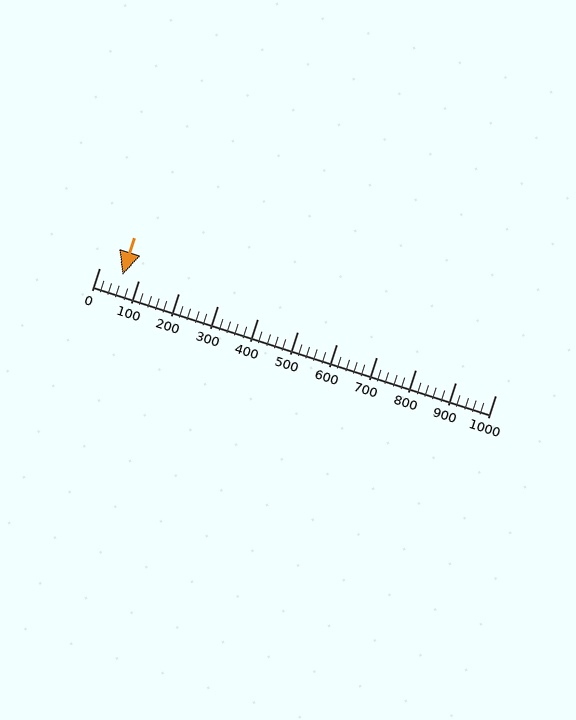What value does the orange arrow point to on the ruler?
The orange arrow points to approximately 60.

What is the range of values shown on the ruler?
The ruler shows values from 0 to 1000.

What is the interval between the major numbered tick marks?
The major tick marks are spaced 100 units apart.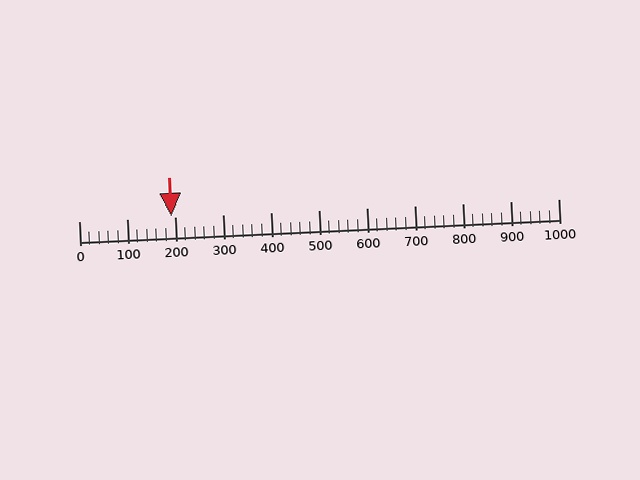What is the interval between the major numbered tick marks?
The major tick marks are spaced 100 units apart.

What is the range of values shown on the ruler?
The ruler shows values from 0 to 1000.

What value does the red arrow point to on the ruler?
The red arrow points to approximately 193.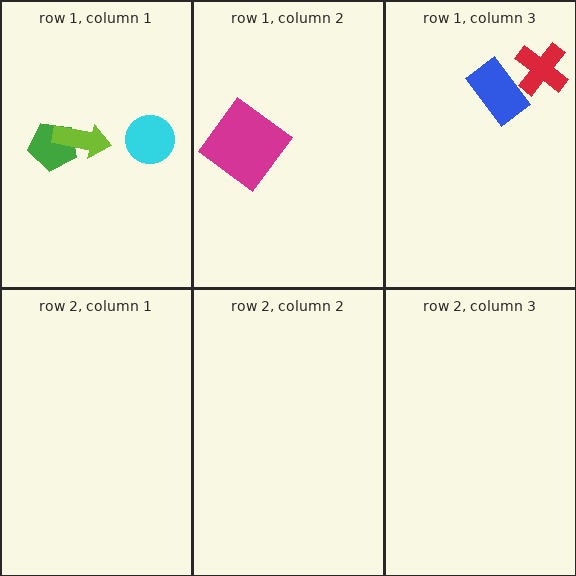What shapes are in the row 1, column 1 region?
The green pentagon, the cyan circle, the lime arrow.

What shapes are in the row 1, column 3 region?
The red cross, the blue rectangle.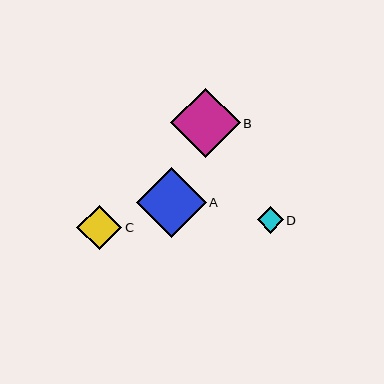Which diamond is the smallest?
Diamond D is the smallest with a size of approximately 26 pixels.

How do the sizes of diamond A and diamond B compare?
Diamond A and diamond B are approximately the same size.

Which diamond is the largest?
Diamond A is the largest with a size of approximately 70 pixels.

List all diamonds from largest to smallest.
From largest to smallest: A, B, C, D.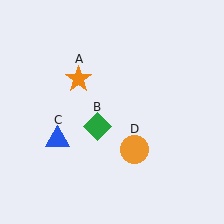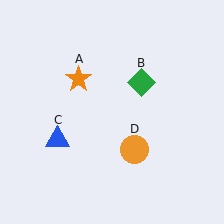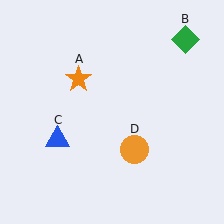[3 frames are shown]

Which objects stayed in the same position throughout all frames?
Orange star (object A) and blue triangle (object C) and orange circle (object D) remained stationary.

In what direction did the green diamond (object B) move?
The green diamond (object B) moved up and to the right.